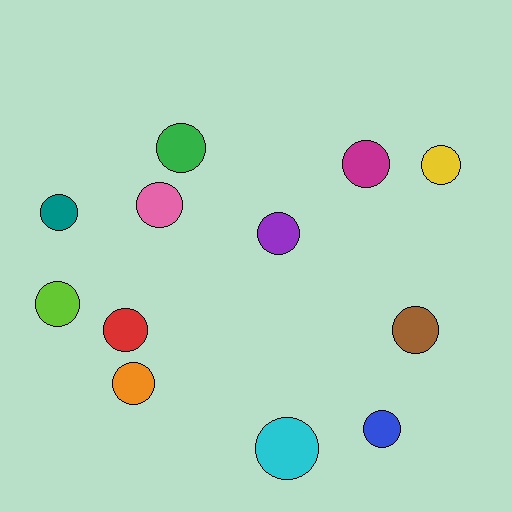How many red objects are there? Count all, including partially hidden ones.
There is 1 red object.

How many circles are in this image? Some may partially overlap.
There are 12 circles.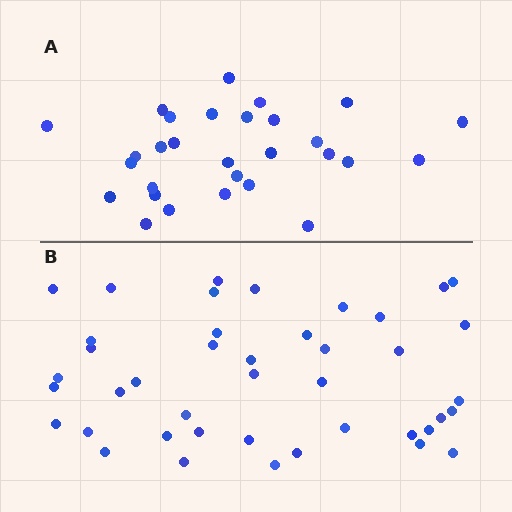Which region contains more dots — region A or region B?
Region B (the bottom region) has more dots.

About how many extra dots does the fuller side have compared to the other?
Region B has approximately 15 more dots than region A.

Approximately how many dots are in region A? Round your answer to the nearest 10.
About 30 dots. (The exact count is 29, which rounds to 30.)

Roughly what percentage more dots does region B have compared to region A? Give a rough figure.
About 45% more.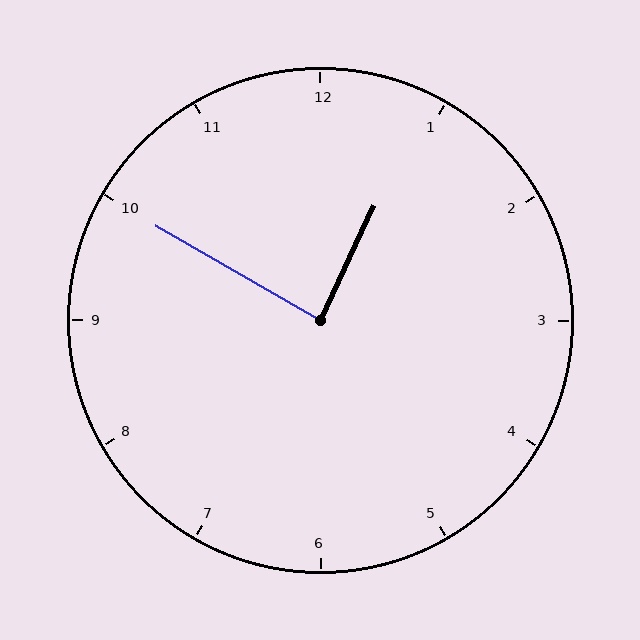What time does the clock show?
12:50.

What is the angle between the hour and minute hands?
Approximately 85 degrees.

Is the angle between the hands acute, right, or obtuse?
It is right.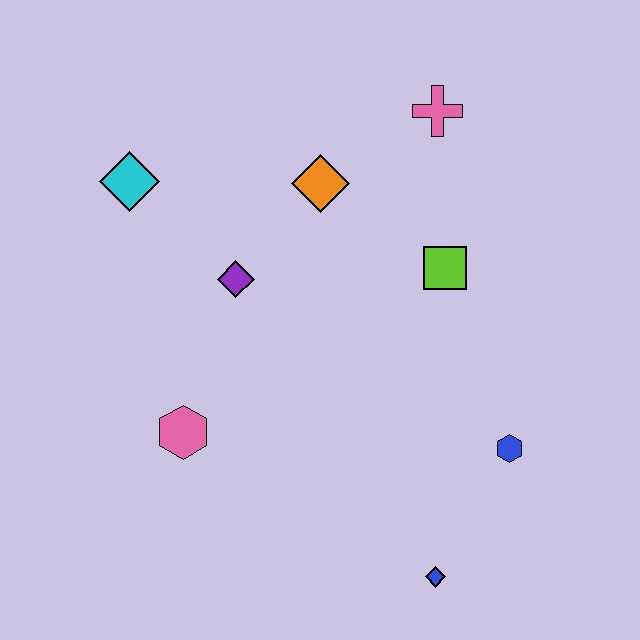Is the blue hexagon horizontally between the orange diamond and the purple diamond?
No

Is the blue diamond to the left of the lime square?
Yes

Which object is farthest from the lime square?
The cyan diamond is farthest from the lime square.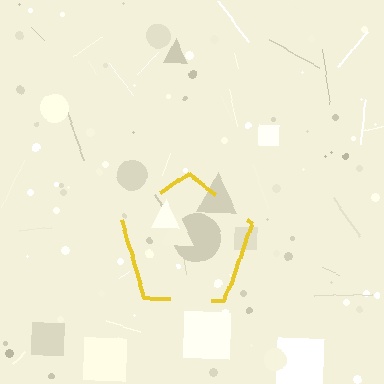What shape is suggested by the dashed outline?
The dashed outline suggests a pentagon.